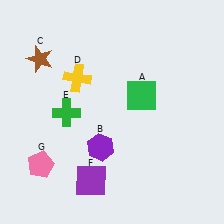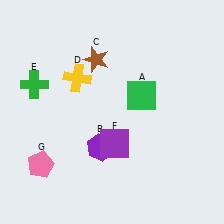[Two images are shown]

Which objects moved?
The objects that moved are: the brown star (C), the green cross (E), the purple square (F).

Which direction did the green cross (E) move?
The green cross (E) moved left.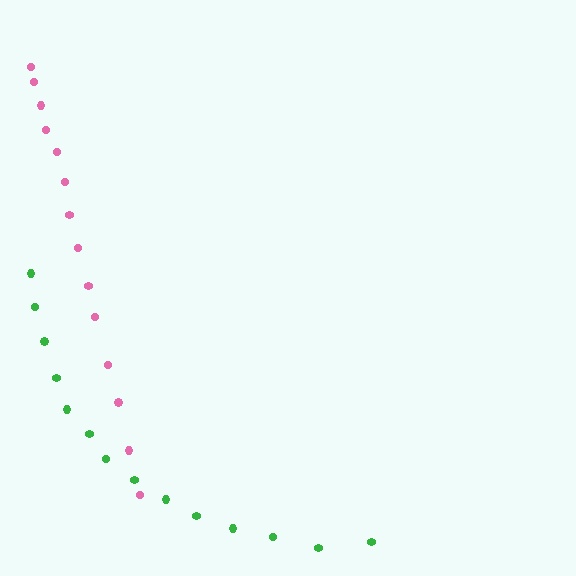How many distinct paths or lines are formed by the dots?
There are 2 distinct paths.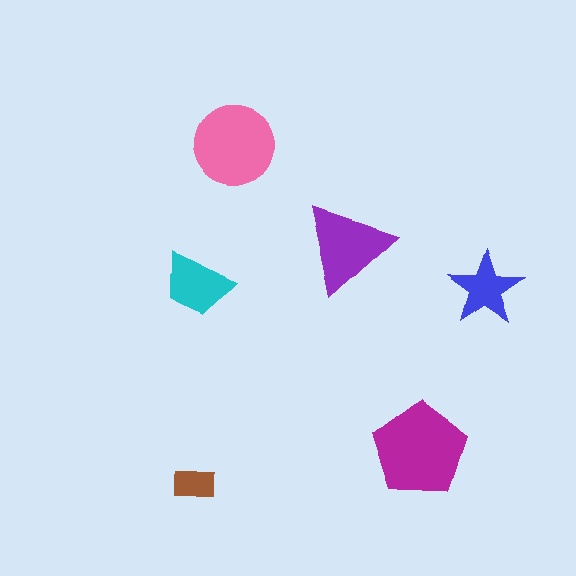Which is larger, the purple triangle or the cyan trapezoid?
The purple triangle.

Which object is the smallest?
The brown rectangle.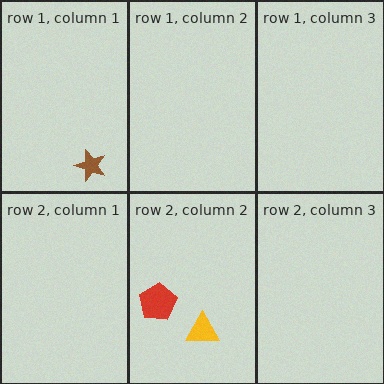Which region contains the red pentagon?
The row 2, column 2 region.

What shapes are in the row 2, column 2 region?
The red pentagon, the yellow triangle.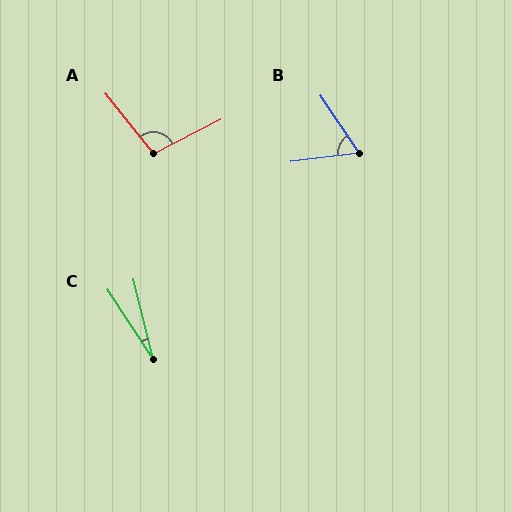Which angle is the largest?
A, at approximately 101 degrees.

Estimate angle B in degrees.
Approximately 63 degrees.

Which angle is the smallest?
C, at approximately 19 degrees.